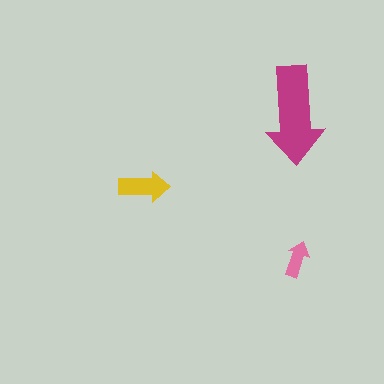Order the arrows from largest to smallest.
the magenta one, the yellow one, the pink one.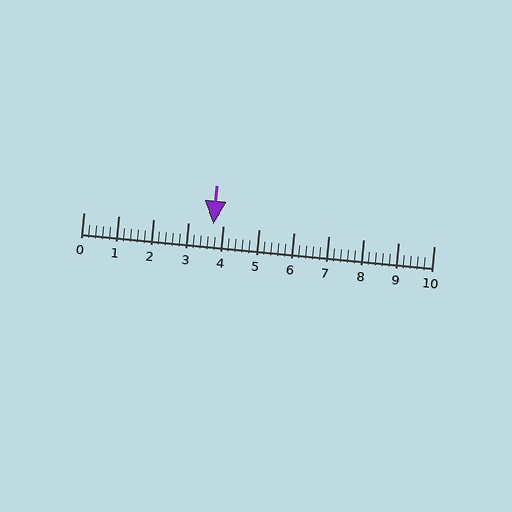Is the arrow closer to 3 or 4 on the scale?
The arrow is closer to 4.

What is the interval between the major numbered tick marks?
The major tick marks are spaced 1 units apart.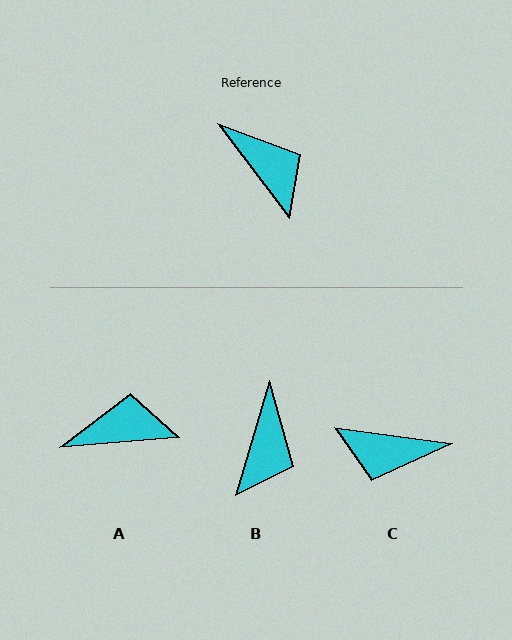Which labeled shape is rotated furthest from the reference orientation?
C, about 135 degrees away.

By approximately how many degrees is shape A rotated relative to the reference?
Approximately 58 degrees counter-clockwise.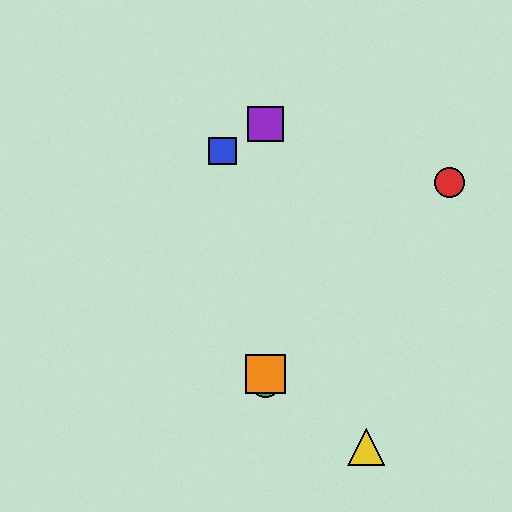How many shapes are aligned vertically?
3 shapes (the green circle, the purple square, the orange square) are aligned vertically.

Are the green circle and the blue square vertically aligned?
No, the green circle is at x≈266 and the blue square is at x≈223.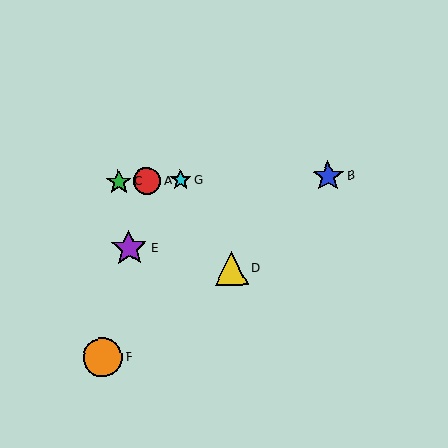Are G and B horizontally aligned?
Yes, both are at y≈180.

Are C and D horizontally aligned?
No, C is at y≈182 and D is at y≈268.